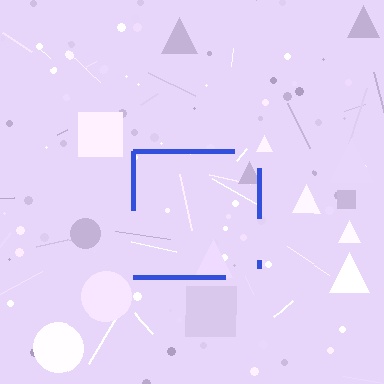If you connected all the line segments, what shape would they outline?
They would outline a square.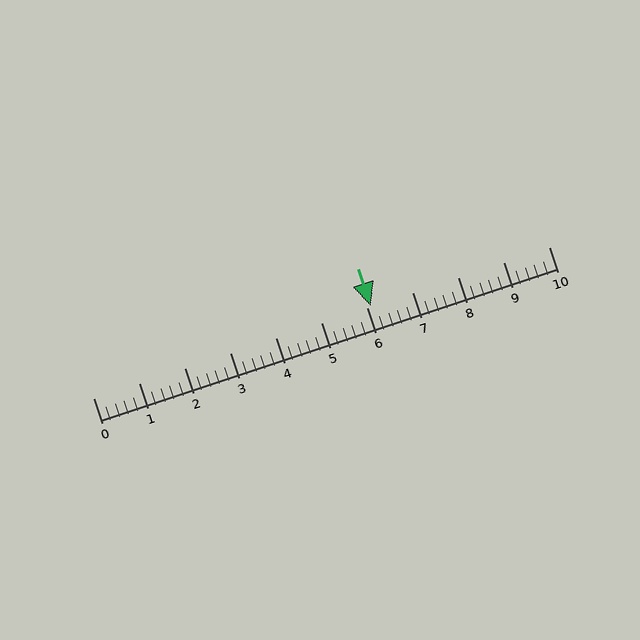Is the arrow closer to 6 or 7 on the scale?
The arrow is closer to 6.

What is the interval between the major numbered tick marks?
The major tick marks are spaced 1 units apart.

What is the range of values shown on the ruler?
The ruler shows values from 0 to 10.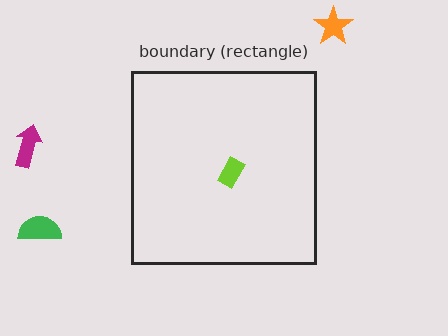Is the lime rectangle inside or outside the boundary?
Inside.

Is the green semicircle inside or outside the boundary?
Outside.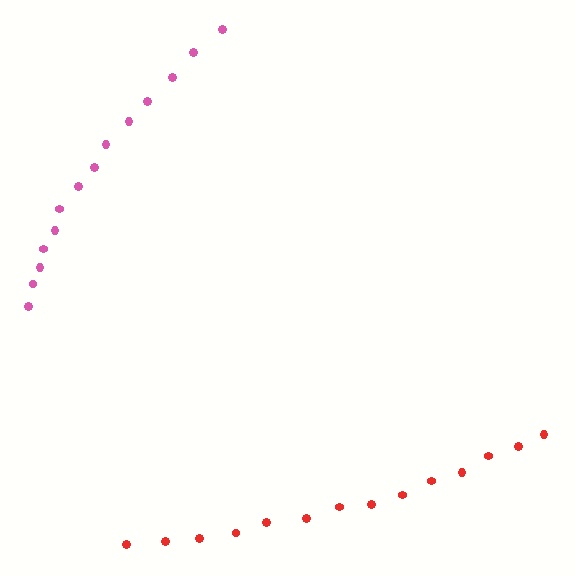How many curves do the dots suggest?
There are 2 distinct paths.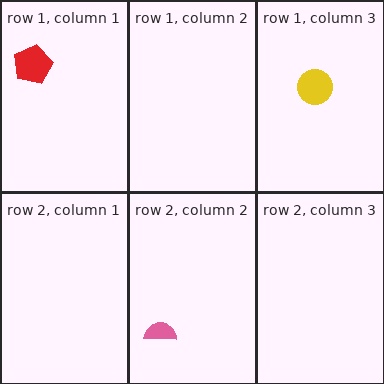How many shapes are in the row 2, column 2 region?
1.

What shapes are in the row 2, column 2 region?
The pink semicircle.